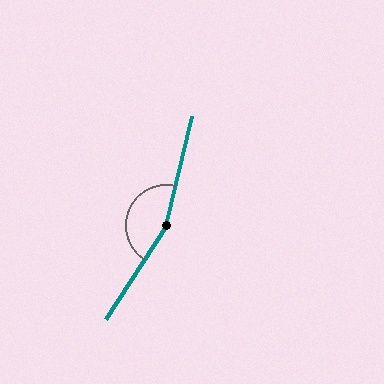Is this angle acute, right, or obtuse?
It is obtuse.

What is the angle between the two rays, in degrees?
Approximately 161 degrees.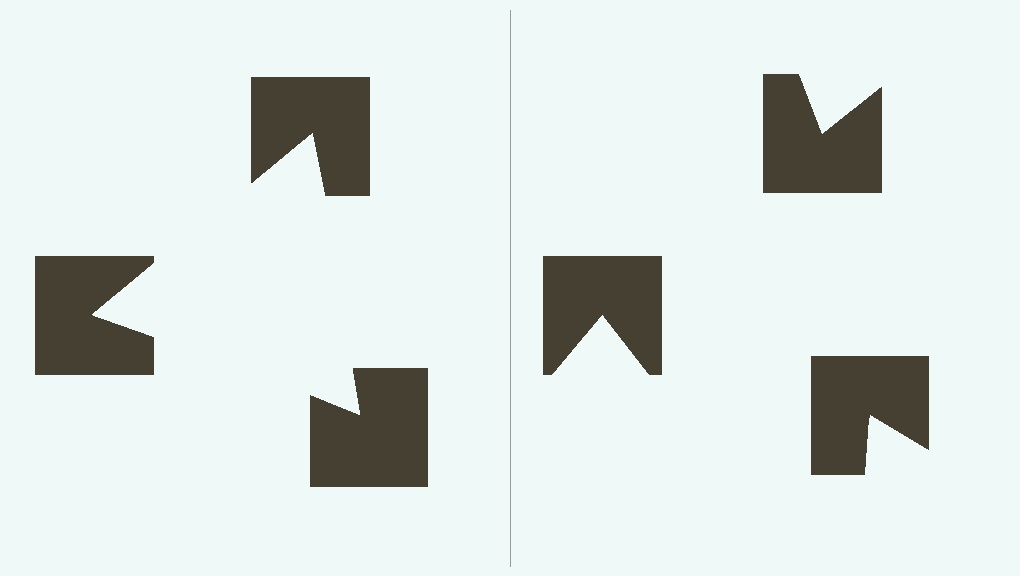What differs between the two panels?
The notched squares are positioned identically on both sides; only the wedge orientations differ. On the left they align to a triangle; on the right they are misaligned.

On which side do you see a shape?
An illusory triangle appears on the left side. On the right side the wedge cuts are rotated, so no coherent shape forms.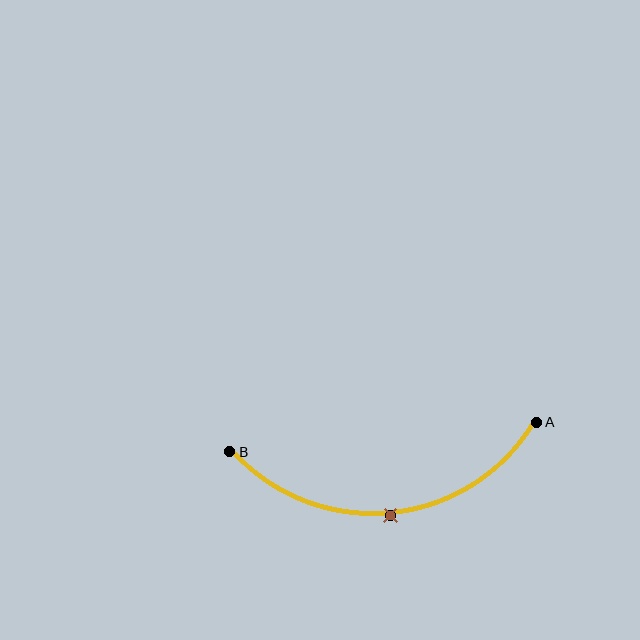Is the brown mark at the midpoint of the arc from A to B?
Yes. The brown mark lies on the arc at equal arc-length from both A and B — it is the arc midpoint.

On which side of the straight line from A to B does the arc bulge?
The arc bulges below the straight line connecting A and B.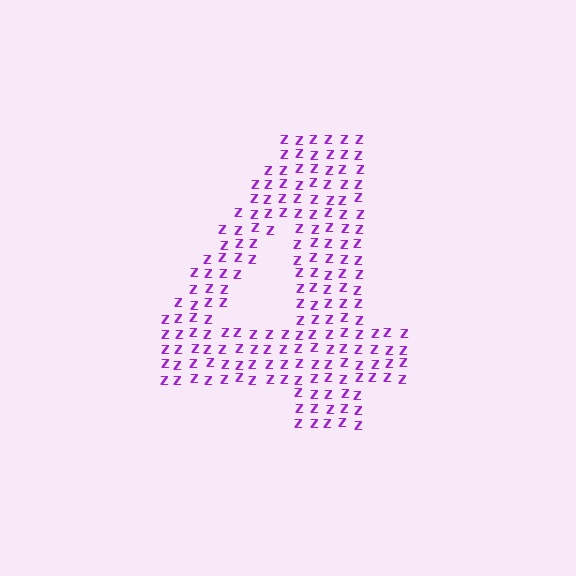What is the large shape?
The large shape is the digit 4.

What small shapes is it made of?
It is made of small letter Z's.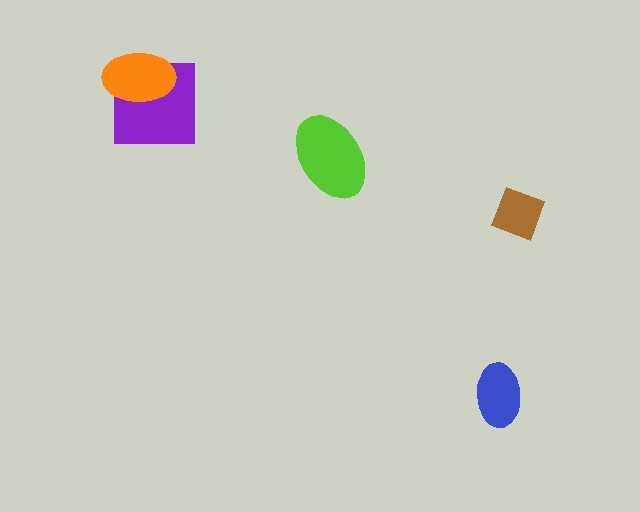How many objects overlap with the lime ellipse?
0 objects overlap with the lime ellipse.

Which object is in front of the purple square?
The orange ellipse is in front of the purple square.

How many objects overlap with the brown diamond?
0 objects overlap with the brown diamond.